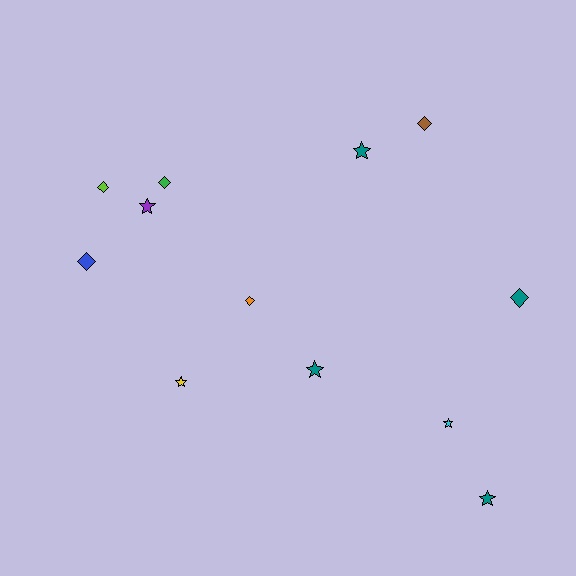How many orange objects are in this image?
There is 1 orange object.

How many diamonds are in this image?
There are 6 diamonds.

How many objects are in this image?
There are 12 objects.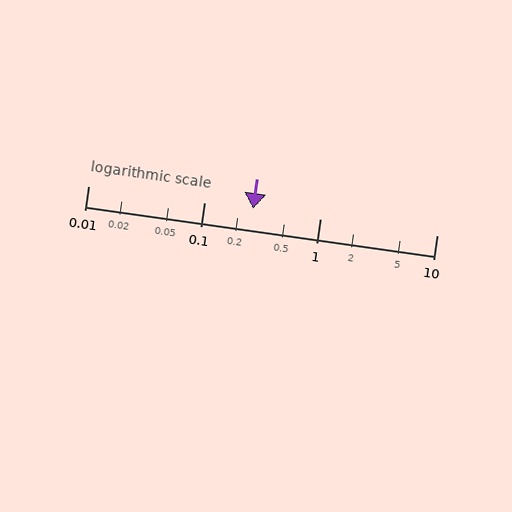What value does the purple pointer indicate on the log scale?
The pointer indicates approximately 0.26.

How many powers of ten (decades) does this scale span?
The scale spans 3 decades, from 0.01 to 10.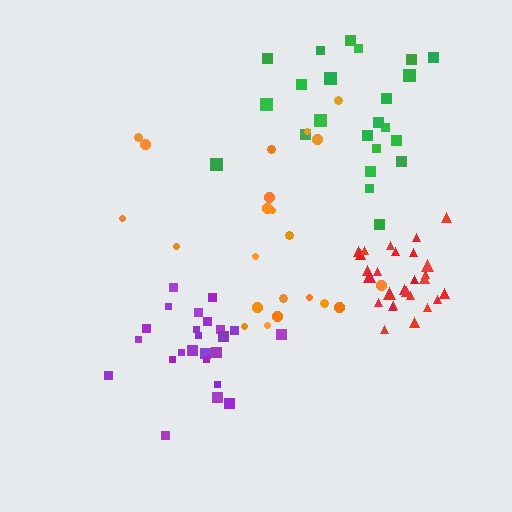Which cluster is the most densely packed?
Red.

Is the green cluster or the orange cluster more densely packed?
Green.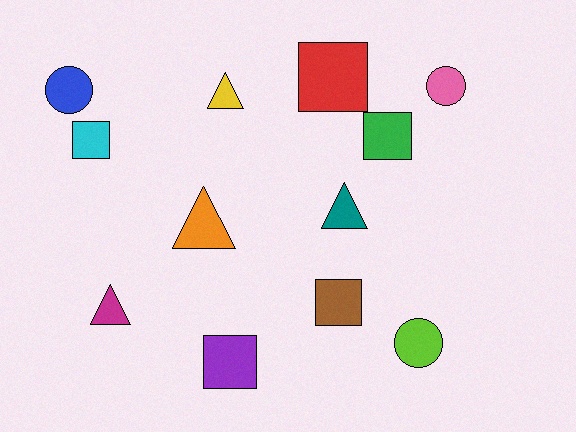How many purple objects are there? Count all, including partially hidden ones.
There is 1 purple object.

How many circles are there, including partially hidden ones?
There are 3 circles.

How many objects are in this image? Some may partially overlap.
There are 12 objects.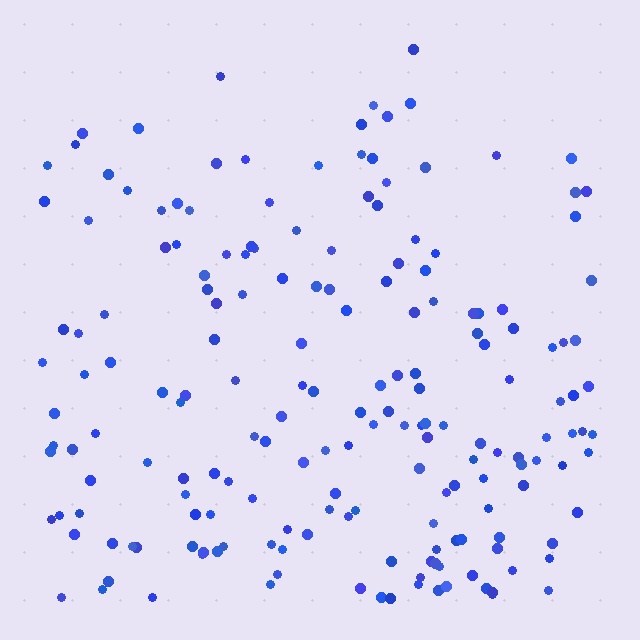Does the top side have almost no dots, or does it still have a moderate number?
Still a moderate number, just noticeably fewer than the bottom.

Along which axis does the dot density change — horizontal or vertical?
Vertical.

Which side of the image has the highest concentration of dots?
The bottom.